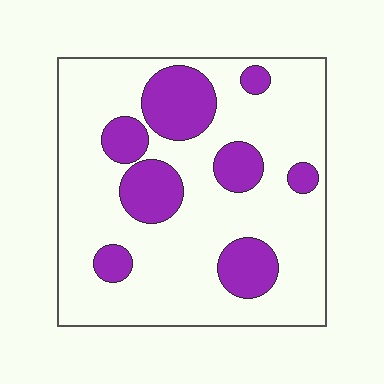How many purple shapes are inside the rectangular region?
8.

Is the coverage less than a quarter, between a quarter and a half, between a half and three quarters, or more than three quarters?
Less than a quarter.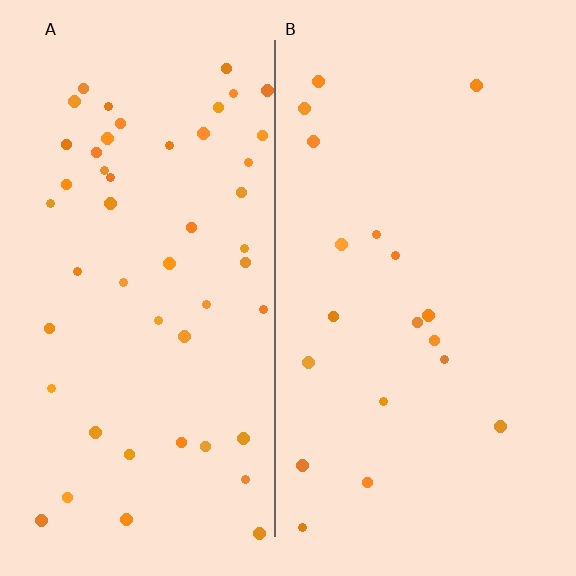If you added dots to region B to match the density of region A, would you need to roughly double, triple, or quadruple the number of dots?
Approximately triple.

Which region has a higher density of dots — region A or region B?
A (the left).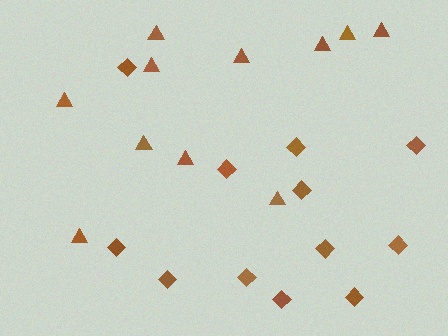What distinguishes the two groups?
There are 2 groups: one group of triangles (11) and one group of diamonds (12).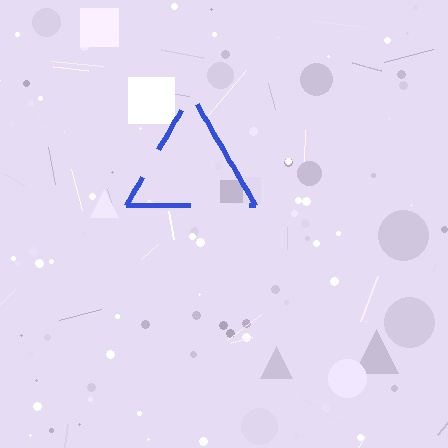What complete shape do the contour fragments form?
The contour fragments form a triangle.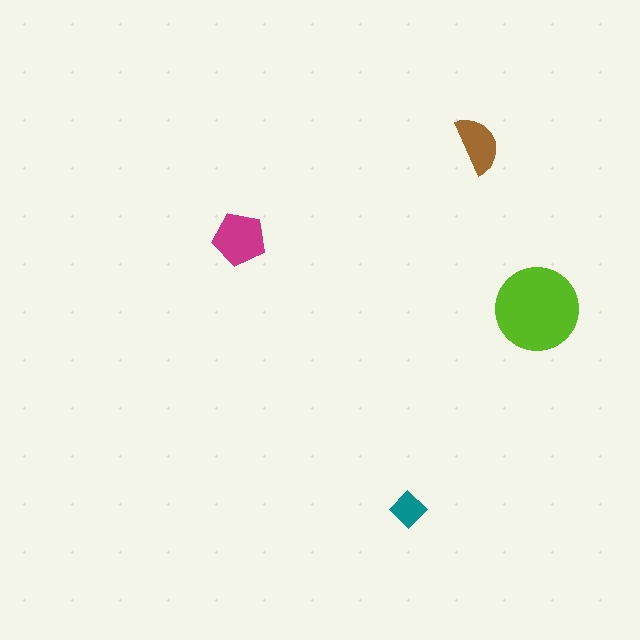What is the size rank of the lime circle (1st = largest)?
1st.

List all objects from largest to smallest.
The lime circle, the magenta pentagon, the brown semicircle, the teal diamond.